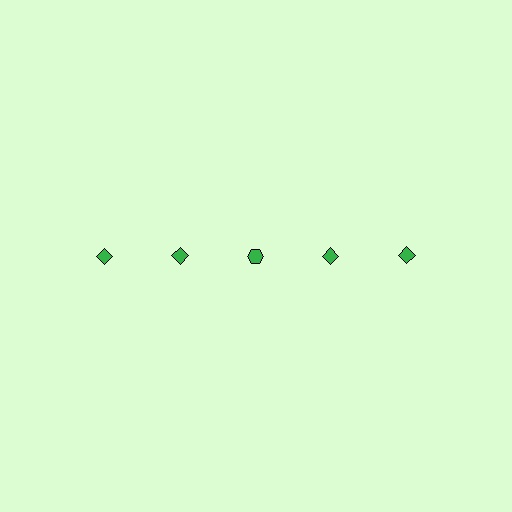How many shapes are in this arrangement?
There are 5 shapes arranged in a grid pattern.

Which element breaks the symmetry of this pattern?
The green hexagon in the top row, center column breaks the symmetry. All other shapes are green diamonds.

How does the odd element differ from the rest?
It has a different shape: hexagon instead of diamond.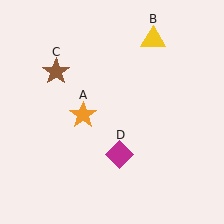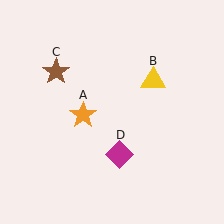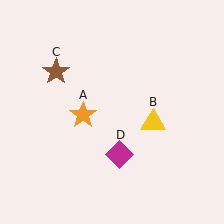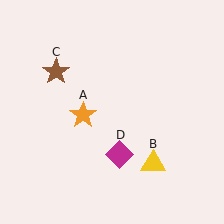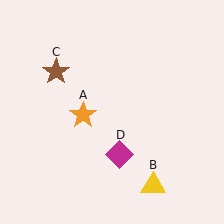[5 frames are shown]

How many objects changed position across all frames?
1 object changed position: yellow triangle (object B).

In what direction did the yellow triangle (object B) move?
The yellow triangle (object B) moved down.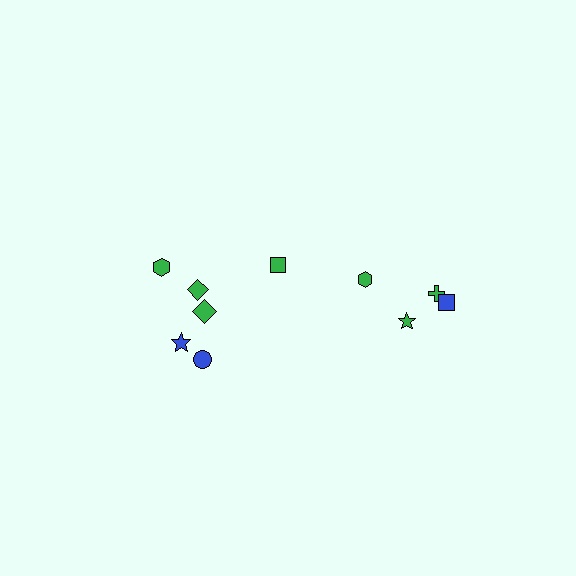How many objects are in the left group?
There are 6 objects.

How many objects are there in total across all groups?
There are 10 objects.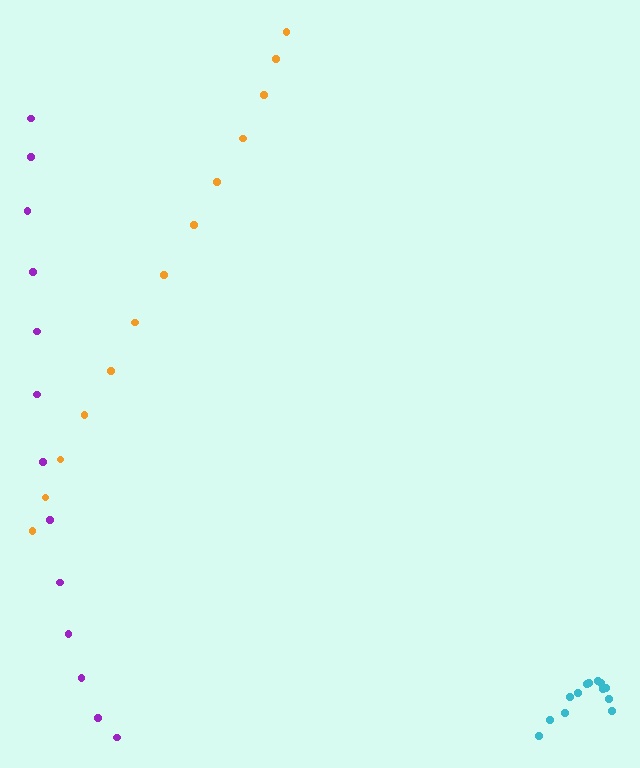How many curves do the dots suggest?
There are 3 distinct paths.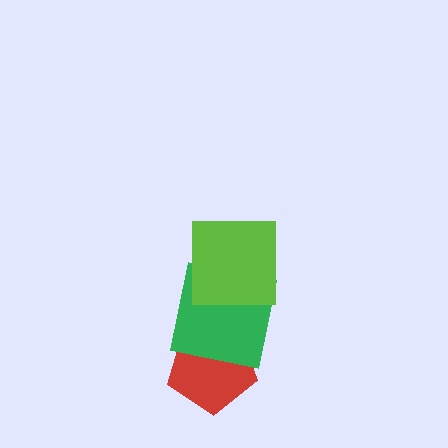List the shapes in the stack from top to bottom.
From top to bottom: the lime square, the green square, the red pentagon.